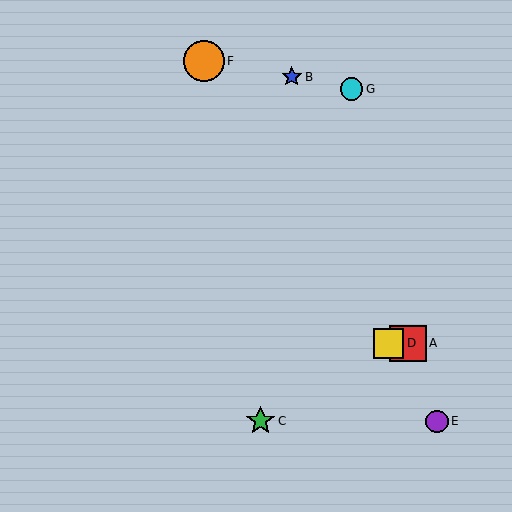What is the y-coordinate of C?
Object C is at y≈421.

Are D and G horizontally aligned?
No, D is at y≈343 and G is at y≈89.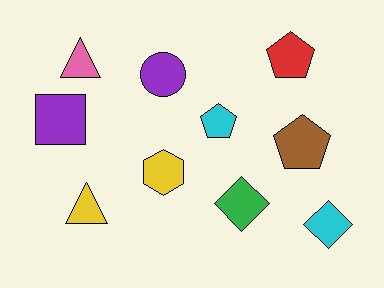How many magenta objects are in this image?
There are no magenta objects.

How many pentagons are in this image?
There are 3 pentagons.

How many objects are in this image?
There are 10 objects.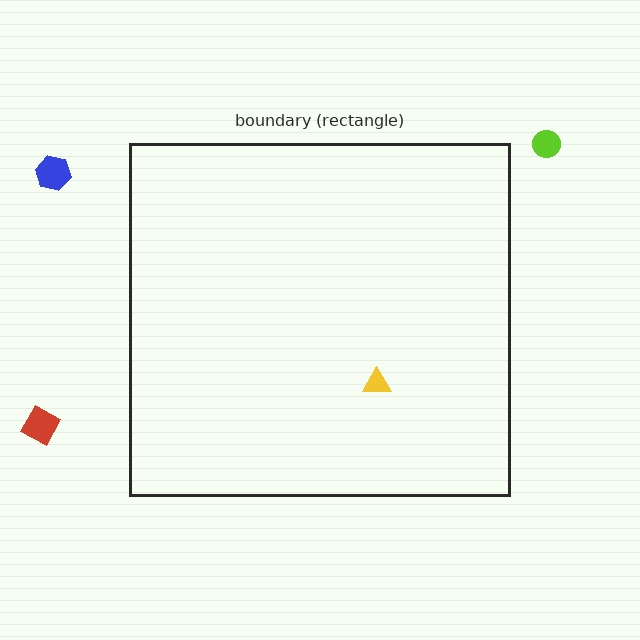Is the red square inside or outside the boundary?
Outside.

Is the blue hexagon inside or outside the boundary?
Outside.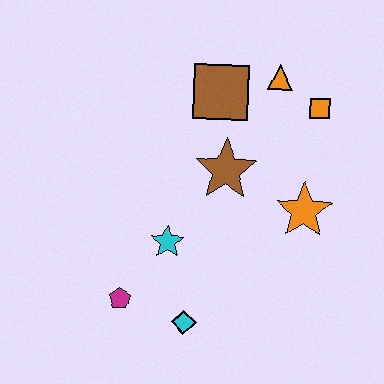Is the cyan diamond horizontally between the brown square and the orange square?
No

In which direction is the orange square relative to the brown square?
The orange square is to the right of the brown square.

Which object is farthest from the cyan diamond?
The orange triangle is farthest from the cyan diamond.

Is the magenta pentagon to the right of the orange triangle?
No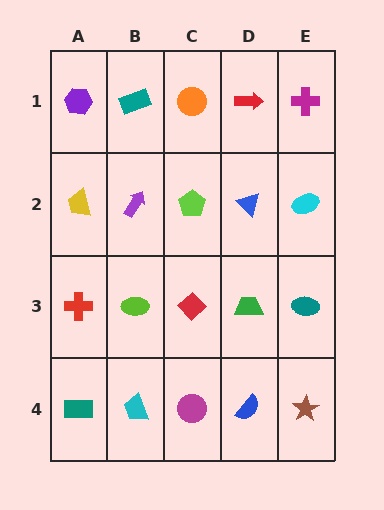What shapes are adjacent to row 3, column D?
A blue triangle (row 2, column D), a blue semicircle (row 4, column D), a red diamond (row 3, column C), a teal ellipse (row 3, column E).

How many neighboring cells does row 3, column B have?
4.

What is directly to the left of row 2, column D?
A lime pentagon.